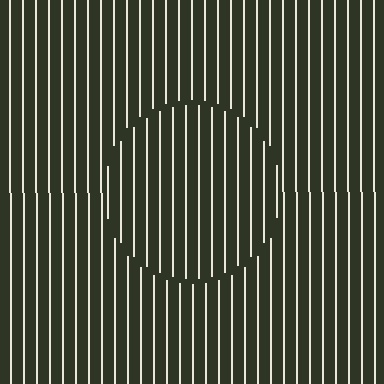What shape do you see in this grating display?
An illusory circle. The interior of the shape contains the same grating, shifted by half a period — the contour is defined by the phase discontinuity where line-ends from the inner and outer gratings abut.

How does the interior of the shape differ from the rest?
The interior of the shape contains the same grating, shifted by half a period — the contour is defined by the phase discontinuity where line-ends from the inner and outer gratings abut.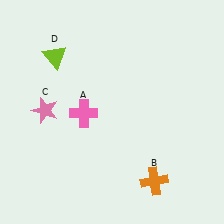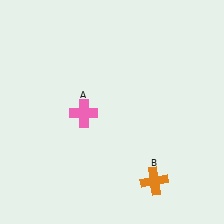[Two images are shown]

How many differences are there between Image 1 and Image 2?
There are 2 differences between the two images.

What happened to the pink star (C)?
The pink star (C) was removed in Image 2. It was in the top-left area of Image 1.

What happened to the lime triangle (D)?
The lime triangle (D) was removed in Image 2. It was in the top-left area of Image 1.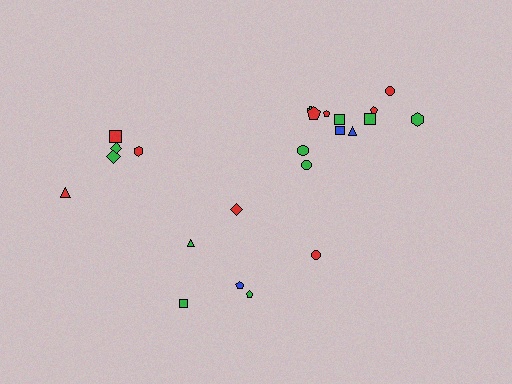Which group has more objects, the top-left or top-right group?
The top-right group.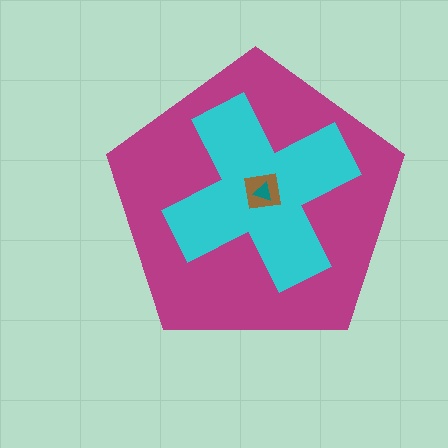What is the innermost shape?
The teal triangle.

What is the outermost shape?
The magenta pentagon.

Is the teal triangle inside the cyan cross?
Yes.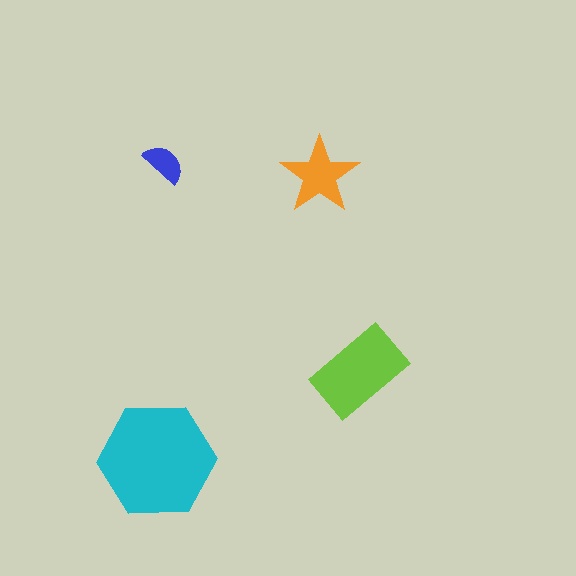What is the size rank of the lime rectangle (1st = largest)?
2nd.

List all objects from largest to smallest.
The cyan hexagon, the lime rectangle, the orange star, the blue semicircle.